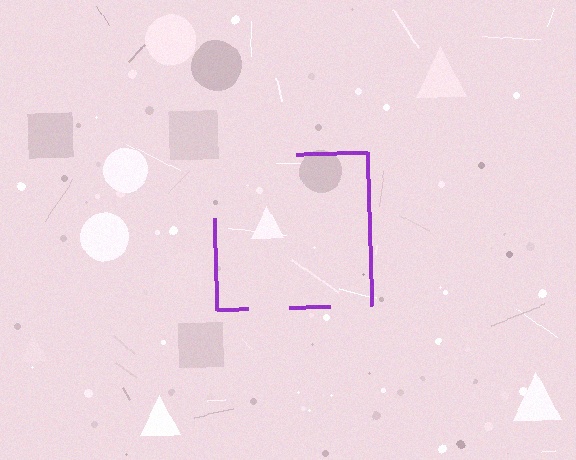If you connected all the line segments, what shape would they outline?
They would outline a square.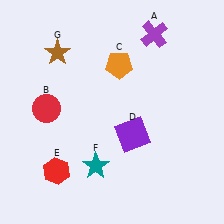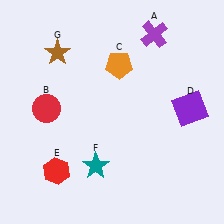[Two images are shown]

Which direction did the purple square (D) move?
The purple square (D) moved right.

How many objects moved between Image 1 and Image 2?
1 object moved between the two images.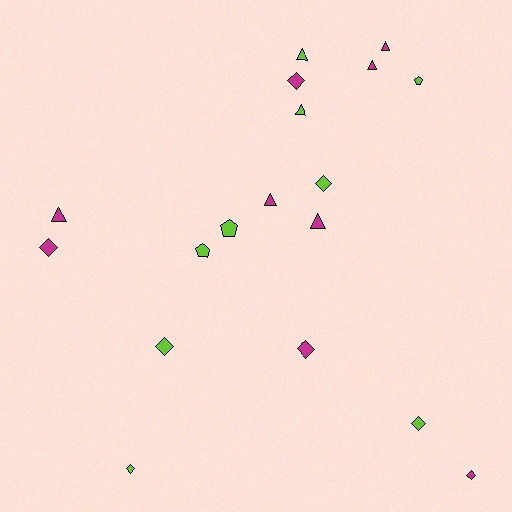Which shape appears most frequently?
Diamond, with 8 objects.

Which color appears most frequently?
Lime, with 9 objects.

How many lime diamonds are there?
There are 4 lime diamonds.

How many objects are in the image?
There are 18 objects.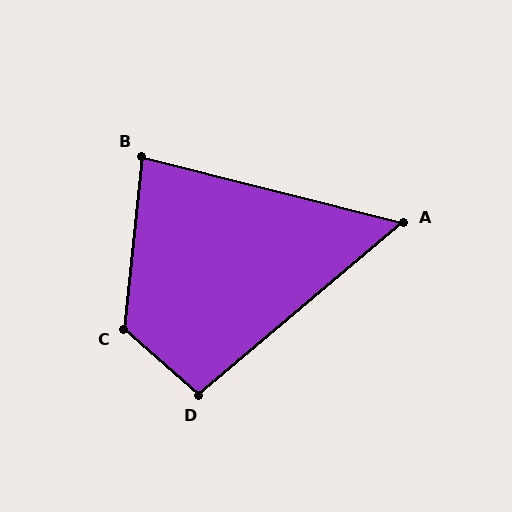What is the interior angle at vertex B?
Approximately 82 degrees (acute).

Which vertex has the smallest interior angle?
A, at approximately 54 degrees.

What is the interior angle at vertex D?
Approximately 98 degrees (obtuse).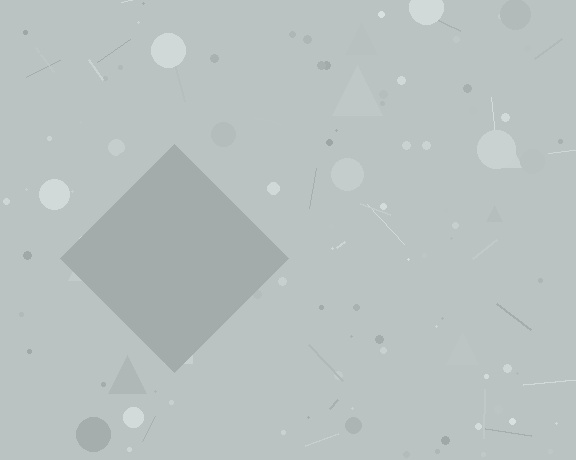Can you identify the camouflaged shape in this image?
The camouflaged shape is a diamond.